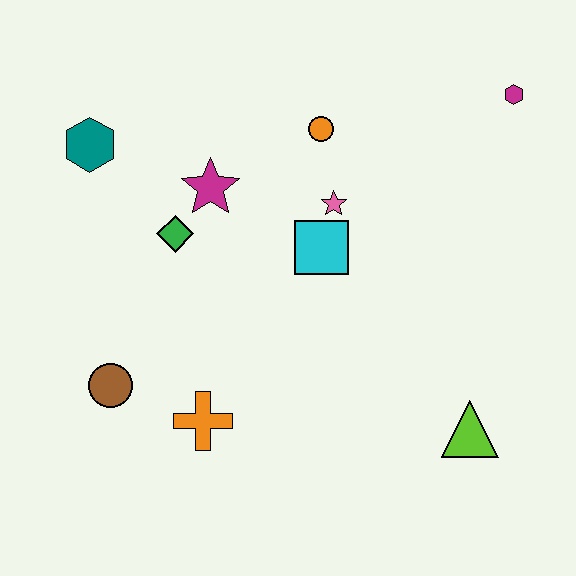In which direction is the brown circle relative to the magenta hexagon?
The brown circle is to the left of the magenta hexagon.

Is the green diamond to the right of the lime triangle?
No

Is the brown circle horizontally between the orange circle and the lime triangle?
No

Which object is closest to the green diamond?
The magenta star is closest to the green diamond.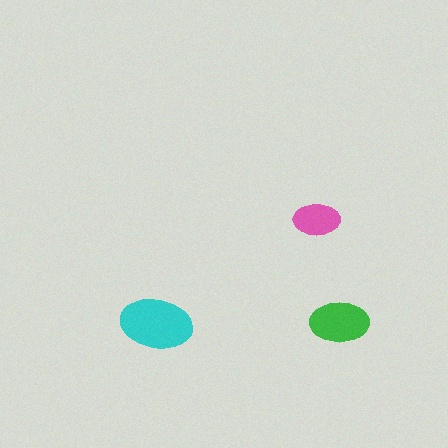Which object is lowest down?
The cyan ellipse is bottommost.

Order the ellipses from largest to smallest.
the cyan one, the green one, the pink one.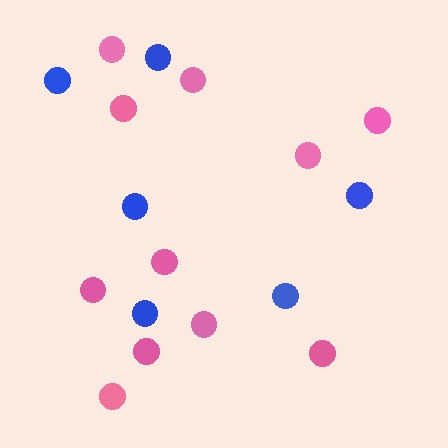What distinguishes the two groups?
There are 2 groups: one group of blue circles (6) and one group of pink circles (11).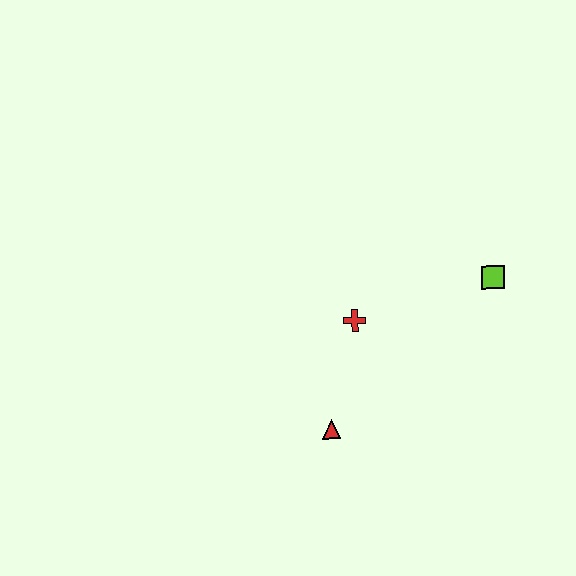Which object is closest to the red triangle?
The red cross is closest to the red triangle.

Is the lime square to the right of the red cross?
Yes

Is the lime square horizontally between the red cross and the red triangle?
No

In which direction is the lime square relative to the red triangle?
The lime square is to the right of the red triangle.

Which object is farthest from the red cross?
The lime square is farthest from the red cross.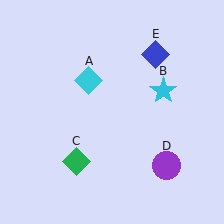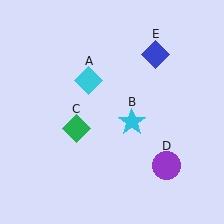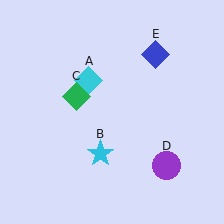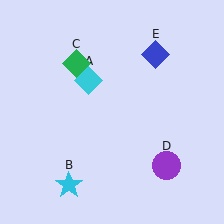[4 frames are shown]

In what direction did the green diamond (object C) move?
The green diamond (object C) moved up.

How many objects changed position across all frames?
2 objects changed position: cyan star (object B), green diamond (object C).